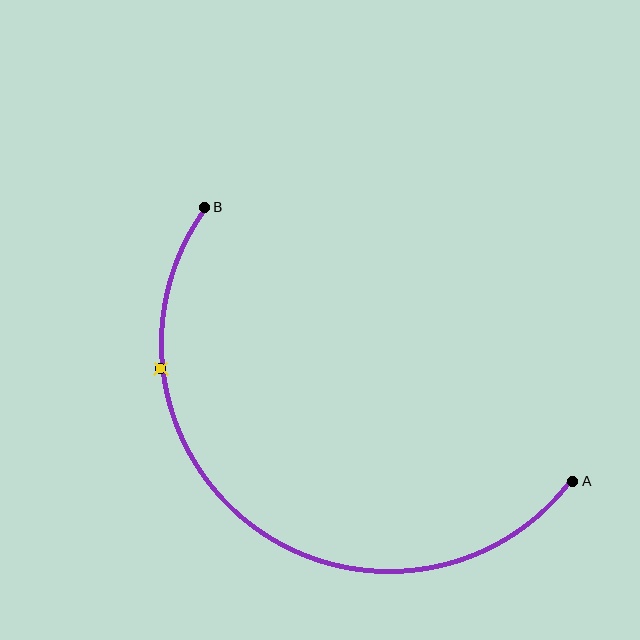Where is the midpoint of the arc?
The arc midpoint is the point on the curve farthest from the straight line joining A and B. It sits below and to the left of that line.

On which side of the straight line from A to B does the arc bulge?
The arc bulges below and to the left of the straight line connecting A and B.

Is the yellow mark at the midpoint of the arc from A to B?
No. The yellow mark lies on the arc but is closer to endpoint B. The arc midpoint would be at the point on the curve equidistant along the arc from both A and B.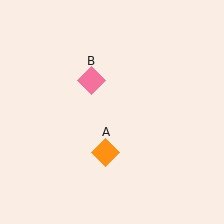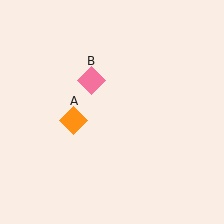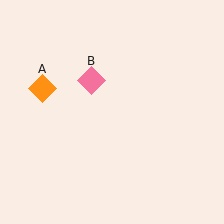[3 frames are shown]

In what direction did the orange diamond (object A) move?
The orange diamond (object A) moved up and to the left.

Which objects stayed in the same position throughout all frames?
Pink diamond (object B) remained stationary.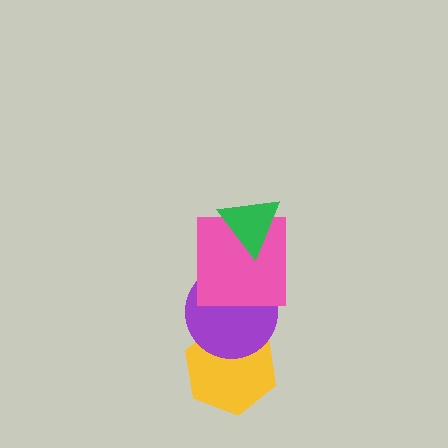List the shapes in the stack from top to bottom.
From top to bottom: the green triangle, the pink square, the purple circle, the yellow hexagon.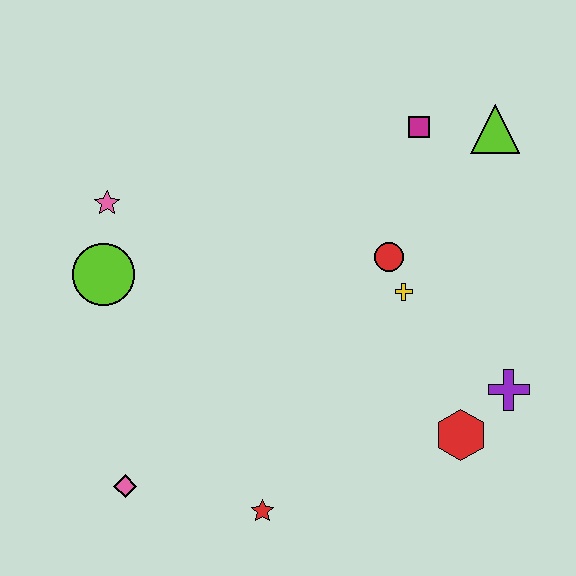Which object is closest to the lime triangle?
The magenta square is closest to the lime triangle.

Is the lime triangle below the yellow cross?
No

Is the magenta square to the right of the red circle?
Yes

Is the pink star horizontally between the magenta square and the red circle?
No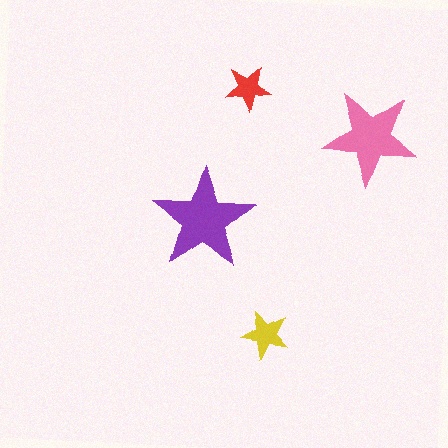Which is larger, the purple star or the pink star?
The purple one.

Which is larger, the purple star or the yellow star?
The purple one.